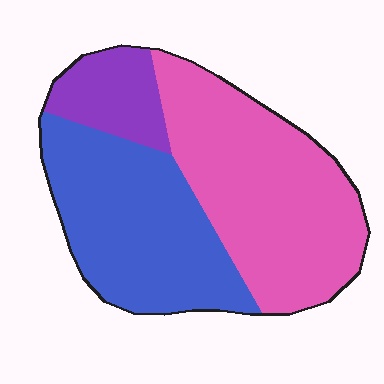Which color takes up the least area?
Purple, at roughly 15%.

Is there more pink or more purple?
Pink.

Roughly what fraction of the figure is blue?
Blue covers 40% of the figure.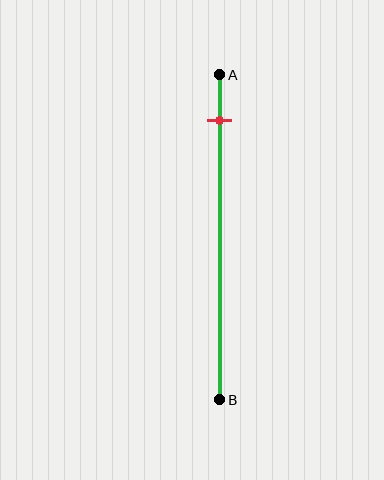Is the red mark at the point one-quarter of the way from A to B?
No, the mark is at about 15% from A, not at the 25% one-quarter point.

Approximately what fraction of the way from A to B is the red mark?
The red mark is approximately 15% of the way from A to B.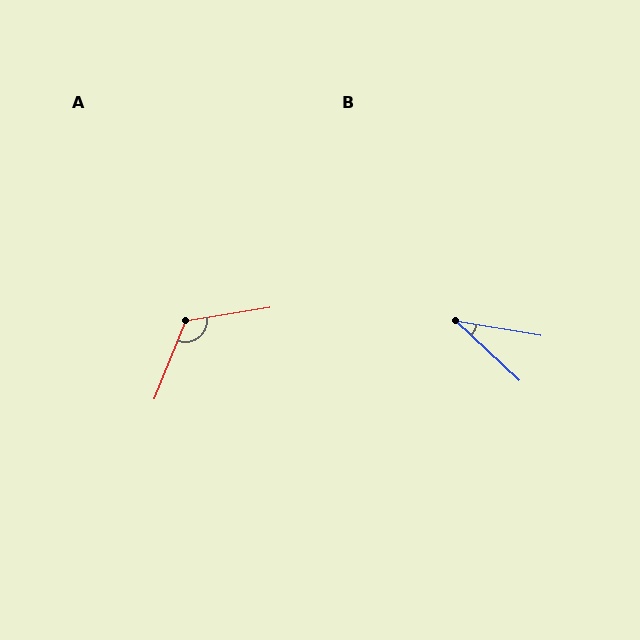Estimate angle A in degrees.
Approximately 121 degrees.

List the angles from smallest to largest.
B (34°), A (121°).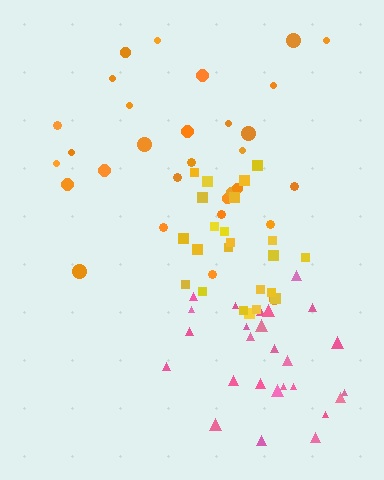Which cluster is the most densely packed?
Pink.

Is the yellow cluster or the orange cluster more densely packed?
Yellow.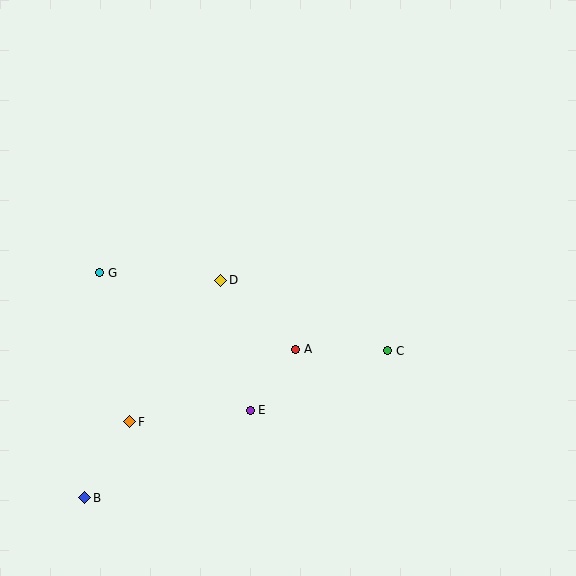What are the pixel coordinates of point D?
Point D is at (221, 280).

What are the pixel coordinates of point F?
Point F is at (130, 422).